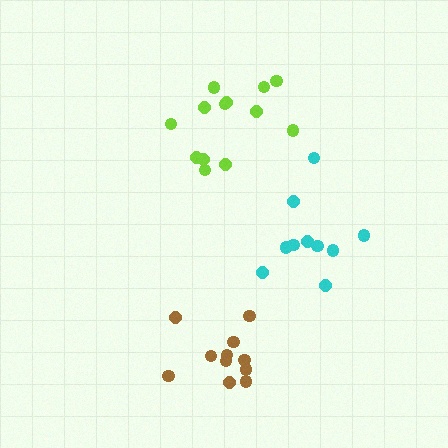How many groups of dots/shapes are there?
There are 3 groups.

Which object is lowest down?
The brown cluster is bottommost.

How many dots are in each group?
Group 1: 13 dots, Group 2: 11 dots, Group 3: 10 dots (34 total).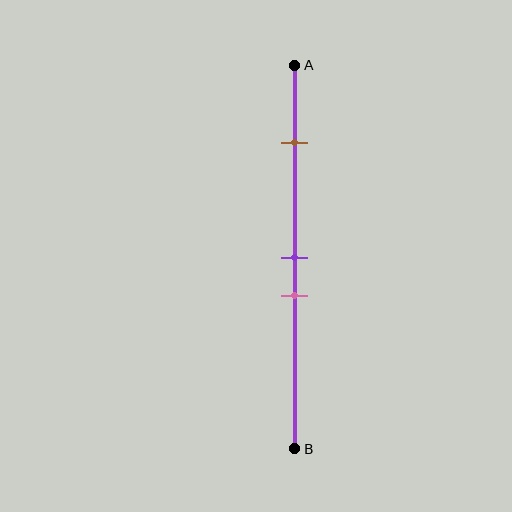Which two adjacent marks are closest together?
The purple and pink marks are the closest adjacent pair.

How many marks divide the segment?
There are 3 marks dividing the segment.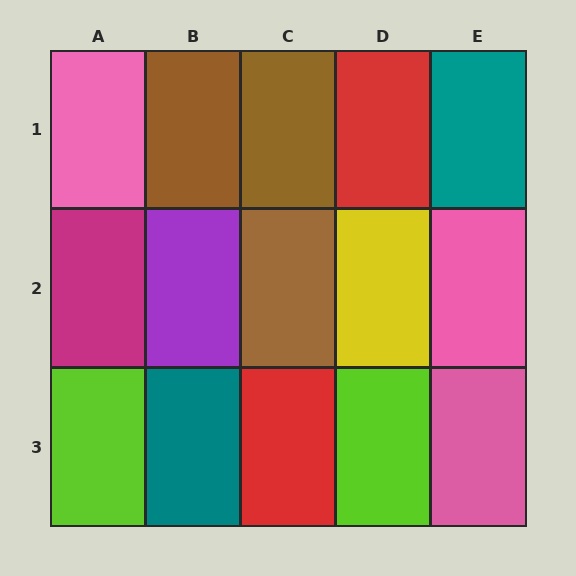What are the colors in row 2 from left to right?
Magenta, purple, brown, yellow, pink.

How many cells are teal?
2 cells are teal.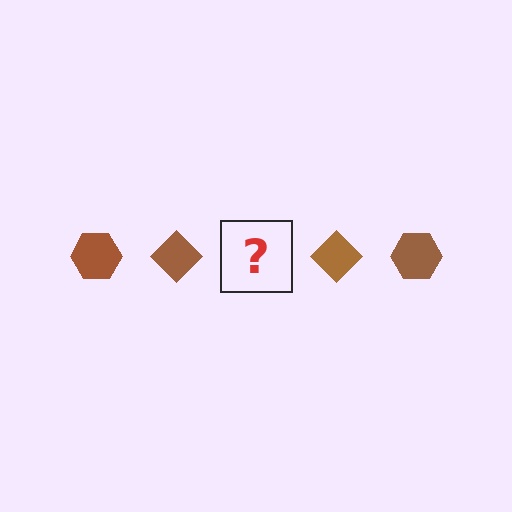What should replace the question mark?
The question mark should be replaced with a brown hexagon.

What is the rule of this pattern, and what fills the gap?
The rule is that the pattern cycles through hexagon, diamond shapes in brown. The gap should be filled with a brown hexagon.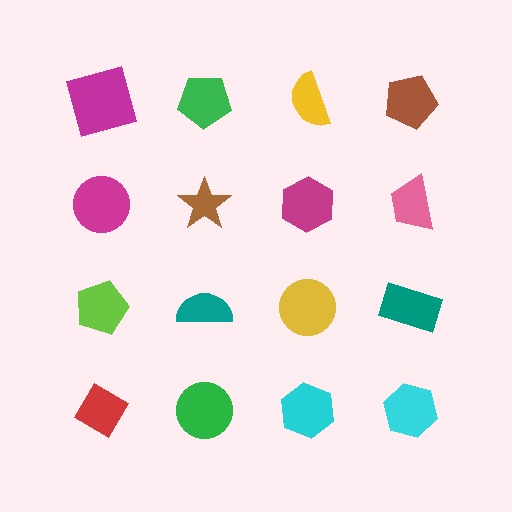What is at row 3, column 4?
A teal rectangle.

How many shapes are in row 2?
4 shapes.